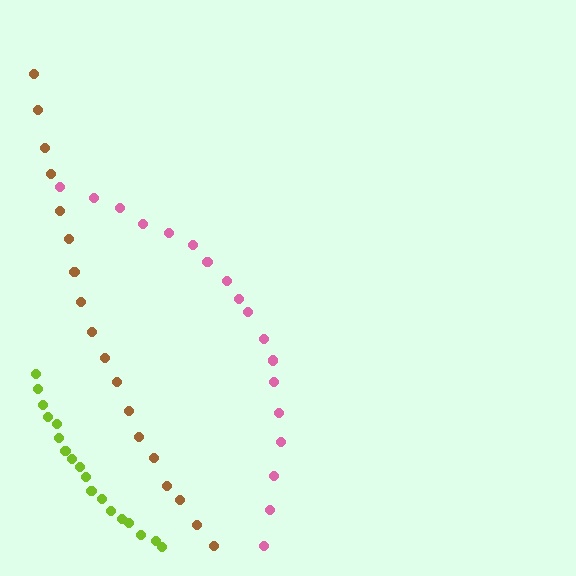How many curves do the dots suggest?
There are 3 distinct paths.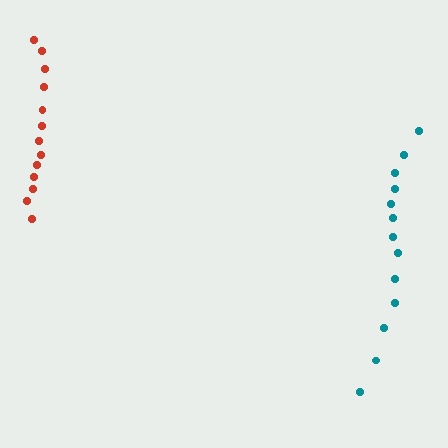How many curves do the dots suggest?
There are 2 distinct paths.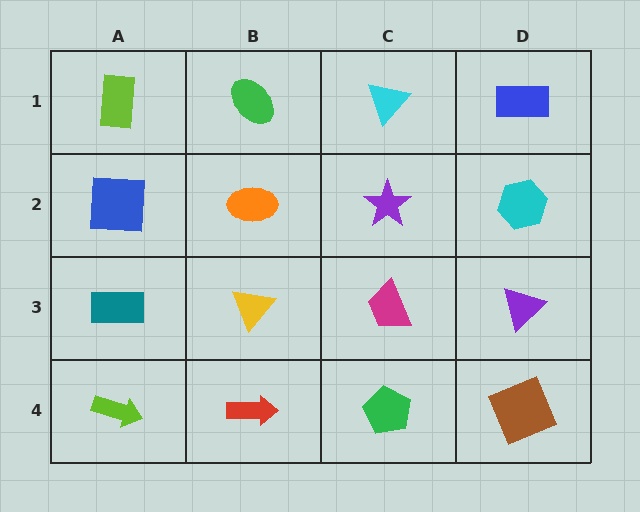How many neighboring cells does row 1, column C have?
3.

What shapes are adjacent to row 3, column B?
An orange ellipse (row 2, column B), a red arrow (row 4, column B), a teal rectangle (row 3, column A), a magenta trapezoid (row 3, column C).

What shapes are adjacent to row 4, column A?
A teal rectangle (row 3, column A), a red arrow (row 4, column B).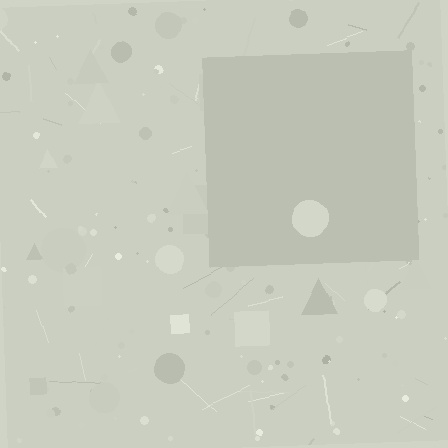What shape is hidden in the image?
A square is hidden in the image.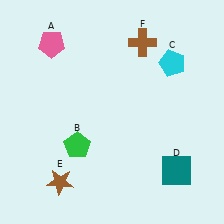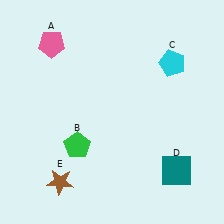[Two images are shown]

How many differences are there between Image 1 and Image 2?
There is 1 difference between the two images.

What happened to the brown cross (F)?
The brown cross (F) was removed in Image 2. It was in the top-right area of Image 1.